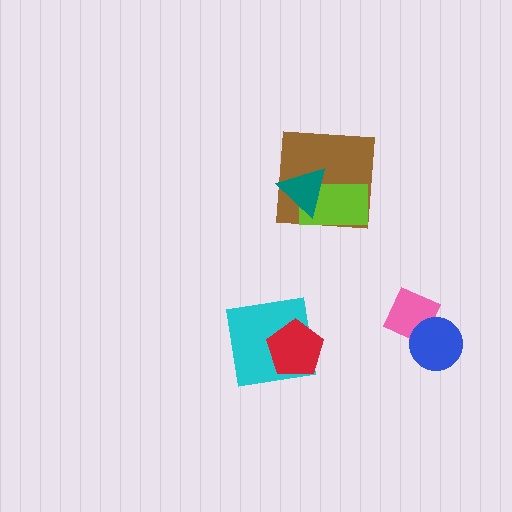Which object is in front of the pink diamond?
The blue circle is in front of the pink diamond.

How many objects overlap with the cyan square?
1 object overlaps with the cyan square.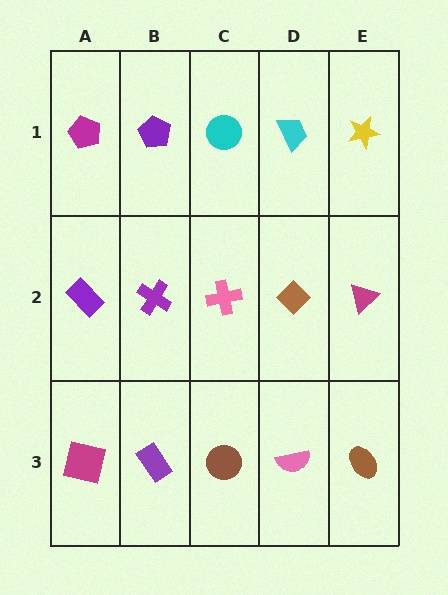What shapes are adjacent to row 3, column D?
A brown diamond (row 2, column D), a brown circle (row 3, column C), a brown ellipse (row 3, column E).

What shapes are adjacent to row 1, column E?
A magenta triangle (row 2, column E), a cyan trapezoid (row 1, column D).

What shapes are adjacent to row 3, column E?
A magenta triangle (row 2, column E), a pink semicircle (row 3, column D).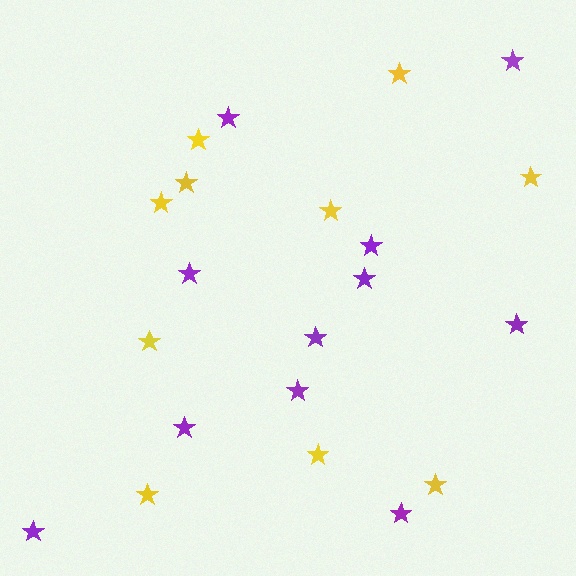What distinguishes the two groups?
There are 2 groups: one group of yellow stars (10) and one group of purple stars (11).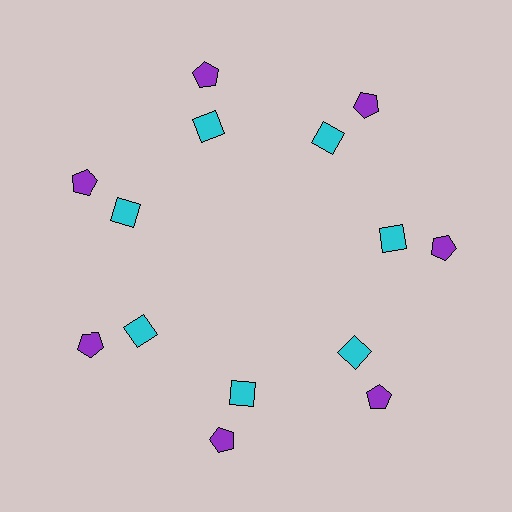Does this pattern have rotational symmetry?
Yes, this pattern has 7-fold rotational symmetry. It looks the same after rotating 51 degrees around the center.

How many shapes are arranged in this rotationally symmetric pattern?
There are 14 shapes, arranged in 7 groups of 2.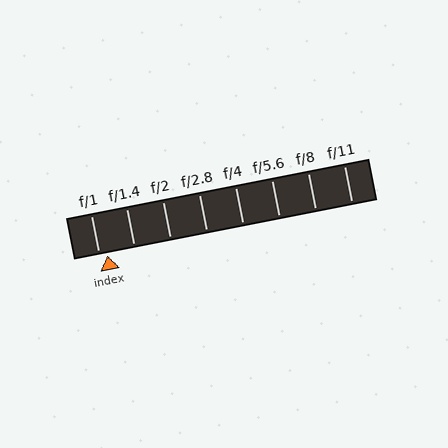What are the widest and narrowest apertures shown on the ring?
The widest aperture shown is f/1 and the narrowest is f/11.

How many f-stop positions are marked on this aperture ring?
There are 8 f-stop positions marked.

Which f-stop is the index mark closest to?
The index mark is closest to f/1.